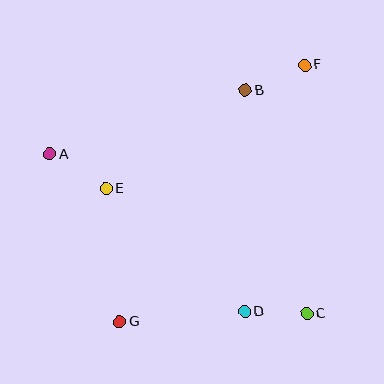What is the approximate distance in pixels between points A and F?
The distance between A and F is approximately 270 pixels.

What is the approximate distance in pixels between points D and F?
The distance between D and F is approximately 253 pixels.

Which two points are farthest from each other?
Points F and G are farthest from each other.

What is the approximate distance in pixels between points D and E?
The distance between D and E is approximately 186 pixels.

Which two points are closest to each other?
Points C and D are closest to each other.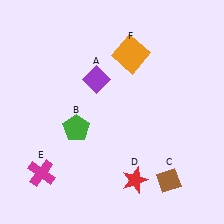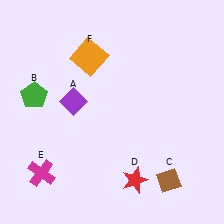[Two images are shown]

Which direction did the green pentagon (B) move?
The green pentagon (B) moved left.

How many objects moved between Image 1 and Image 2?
3 objects moved between the two images.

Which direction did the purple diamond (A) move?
The purple diamond (A) moved left.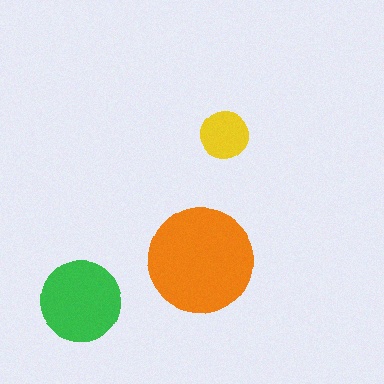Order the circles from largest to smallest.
the orange one, the green one, the yellow one.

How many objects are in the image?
There are 3 objects in the image.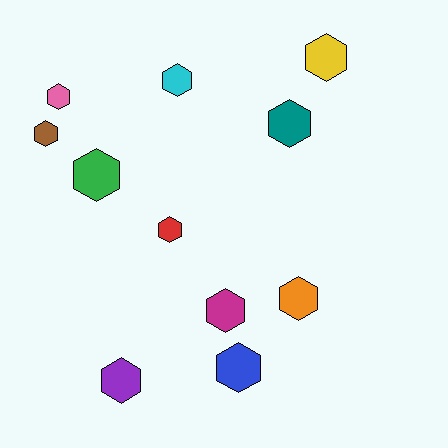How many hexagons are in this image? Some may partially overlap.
There are 11 hexagons.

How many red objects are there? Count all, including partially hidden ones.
There is 1 red object.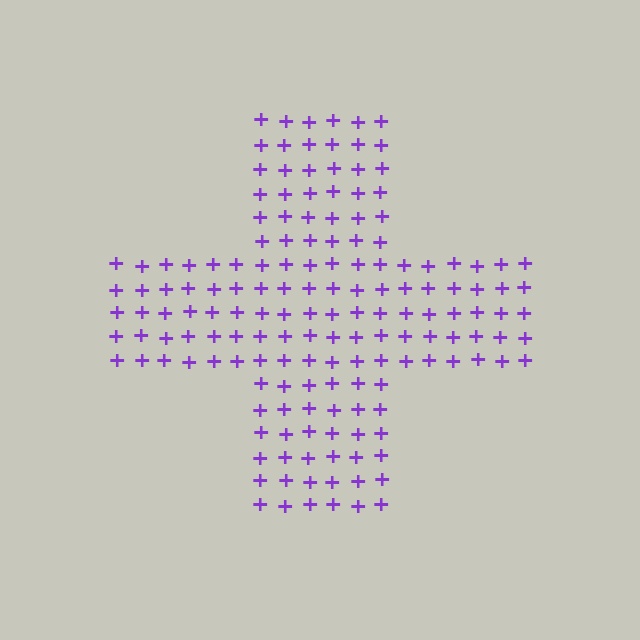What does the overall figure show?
The overall figure shows a cross.